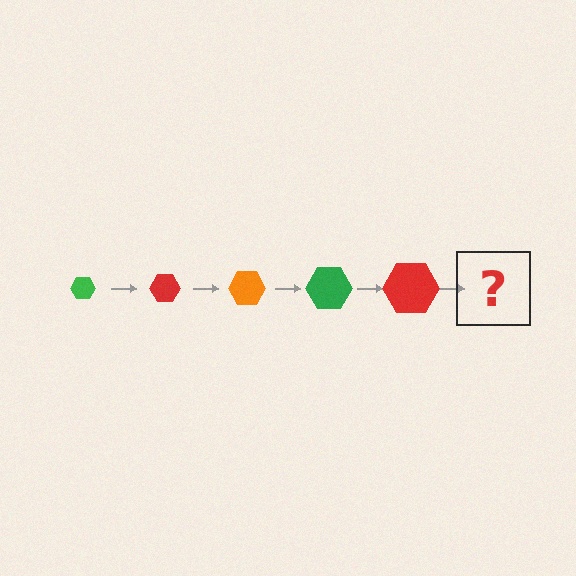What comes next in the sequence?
The next element should be an orange hexagon, larger than the previous one.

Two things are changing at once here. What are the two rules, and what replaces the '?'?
The two rules are that the hexagon grows larger each step and the color cycles through green, red, and orange. The '?' should be an orange hexagon, larger than the previous one.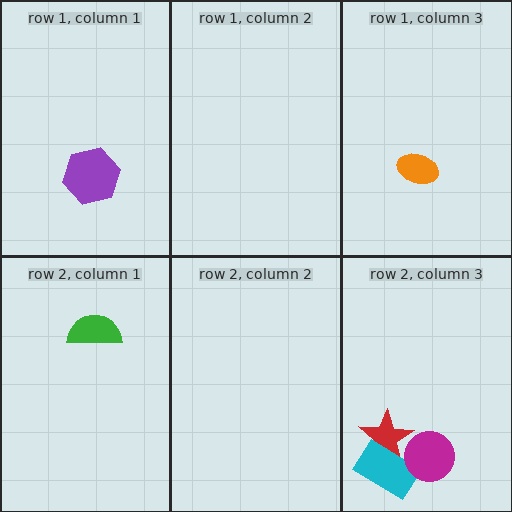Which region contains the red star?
The row 2, column 3 region.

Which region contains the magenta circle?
The row 2, column 3 region.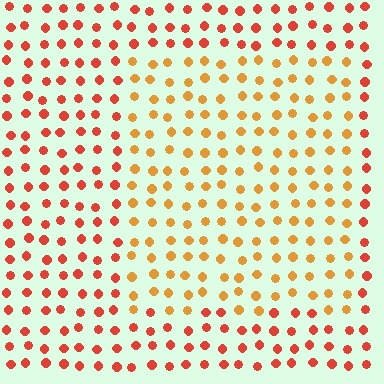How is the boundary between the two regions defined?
The boundary is defined purely by a slight shift in hue (about 31 degrees). Spacing, size, and orientation are identical on both sides.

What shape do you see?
I see a rectangle.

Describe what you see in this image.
The image is filled with small red elements in a uniform arrangement. A rectangle-shaped region is visible where the elements are tinted to a slightly different hue, forming a subtle color boundary.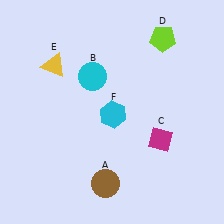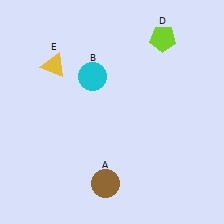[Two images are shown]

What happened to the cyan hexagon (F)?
The cyan hexagon (F) was removed in Image 2. It was in the bottom-right area of Image 1.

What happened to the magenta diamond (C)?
The magenta diamond (C) was removed in Image 2. It was in the bottom-right area of Image 1.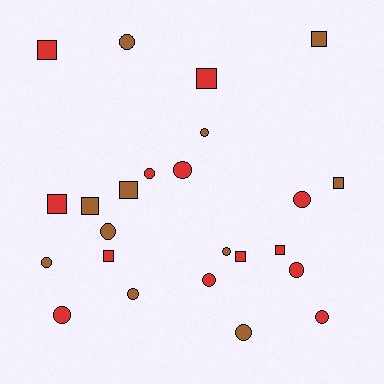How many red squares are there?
There are 6 red squares.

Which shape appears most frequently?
Circle, with 14 objects.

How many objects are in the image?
There are 24 objects.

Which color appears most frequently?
Red, with 13 objects.